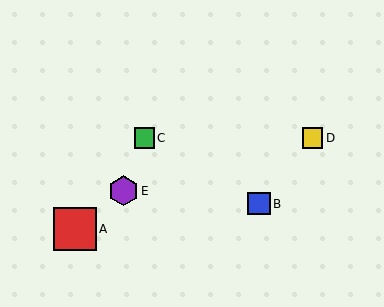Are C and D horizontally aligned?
Yes, both are at y≈138.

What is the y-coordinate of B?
Object B is at y≈204.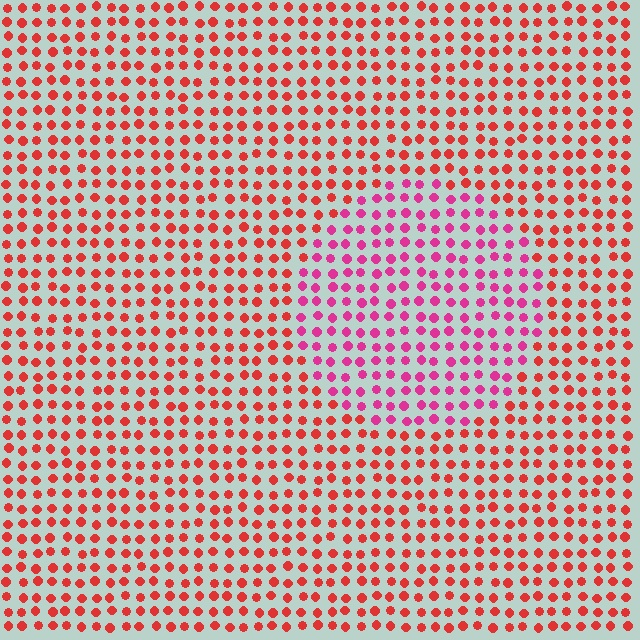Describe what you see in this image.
The image is filled with small red elements in a uniform arrangement. A circle-shaped region is visible where the elements are tinted to a slightly different hue, forming a subtle color boundary.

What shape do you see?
I see a circle.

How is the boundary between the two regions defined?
The boundary is defined purely by a slight shift in hue (about 36 degrees). Spacing, size, and orientation are identical on both sides.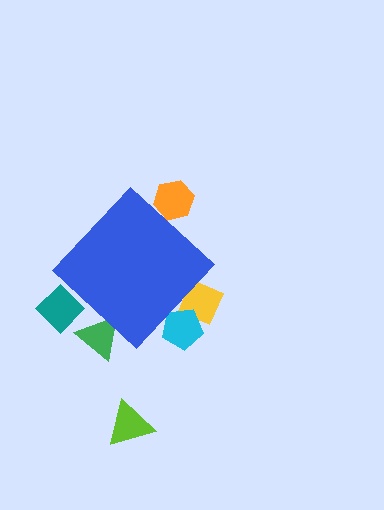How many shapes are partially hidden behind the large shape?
5 shapes are partially hidden.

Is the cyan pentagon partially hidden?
Yes, the cyan pentagon is partially hidden behind the blue diamond.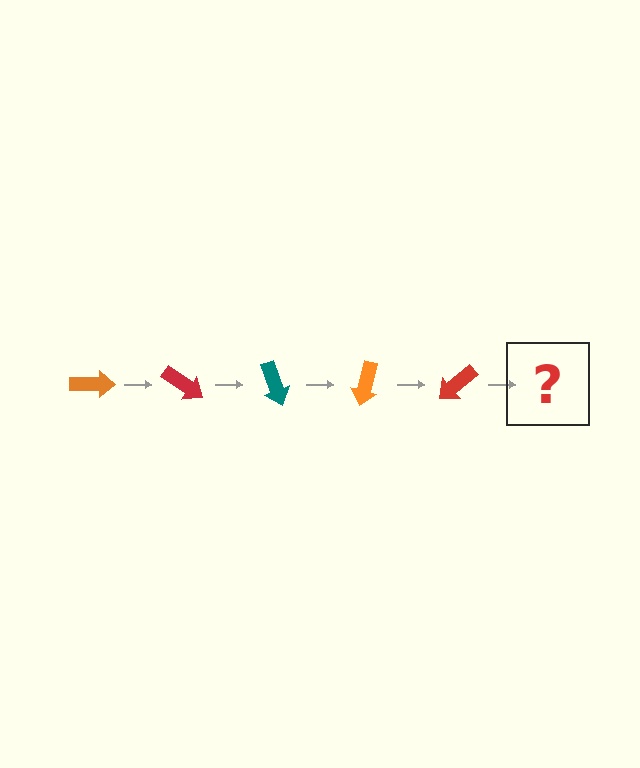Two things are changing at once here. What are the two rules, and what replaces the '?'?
The two rules are that it rotates 35 degrees each step and the color cycles through orange, red, and teal. The '?' should be a teal arrow, rotated 175 degrees from the start.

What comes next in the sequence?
The next element should be a teal arrow, rotated 175 degrees from the start.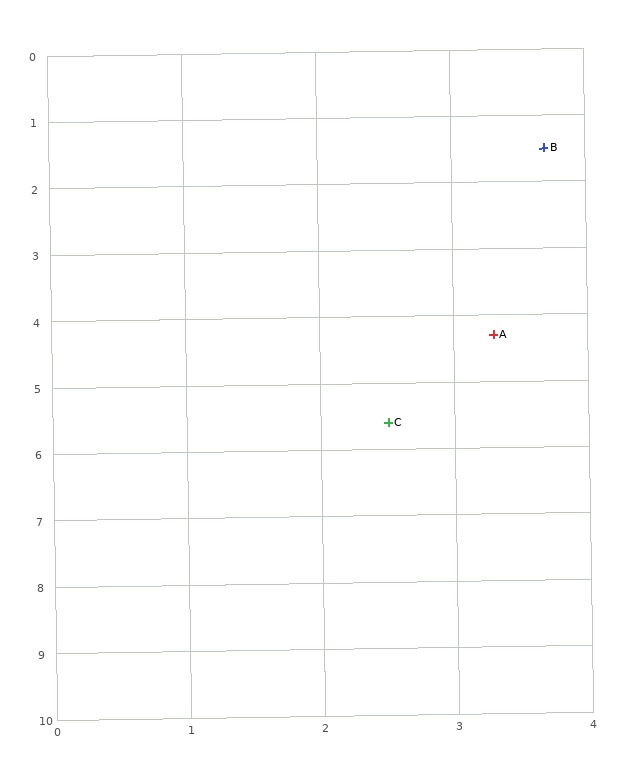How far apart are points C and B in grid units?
Points C and B are about 4.3 grid units apart.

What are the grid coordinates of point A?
Point A is at approximately (3.3, 4.3).